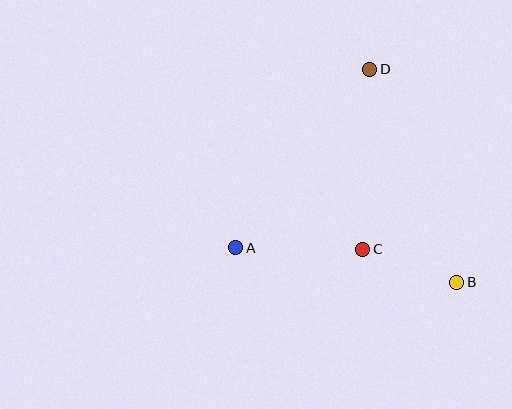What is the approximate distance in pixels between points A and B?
The distance between A and B is approximately 224 pixels.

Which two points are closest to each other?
Points B and C are closest to each other.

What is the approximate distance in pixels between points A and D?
The distance between A and D is approximately 223 pixels.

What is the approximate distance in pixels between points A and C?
The distance between A and C is approximately 127 pixels.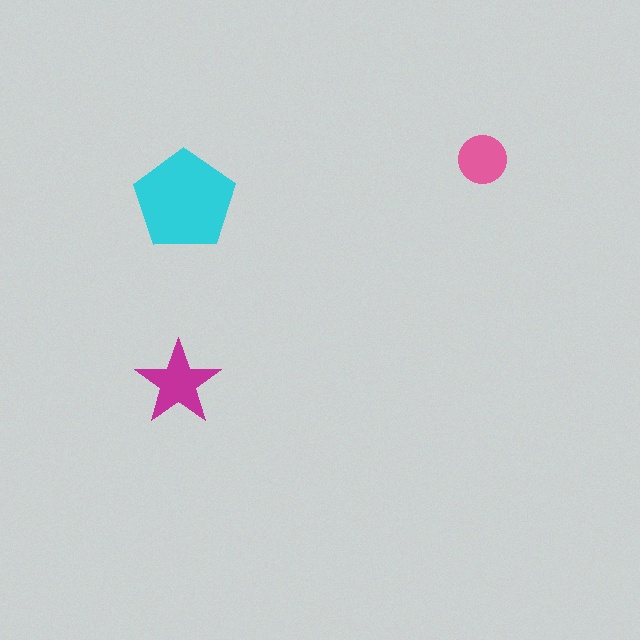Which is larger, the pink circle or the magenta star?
The magenta star.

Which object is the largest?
The cyan pentagon.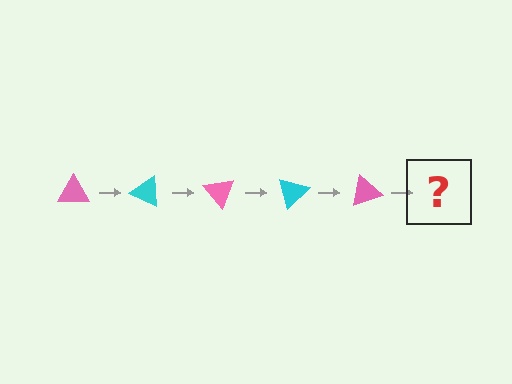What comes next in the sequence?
The next element should be a cyan triangle, rotated 125 degrees from the start.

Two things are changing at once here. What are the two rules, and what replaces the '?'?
The two rules are that it rotates 25 degrees each step and the color cycles through pink and cyan. The '?' should be a cyan triangle, rotated 125 degrees from the start.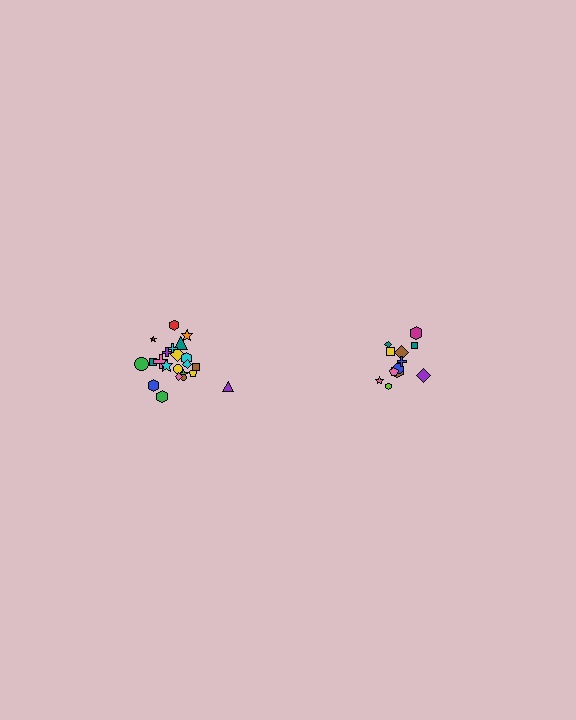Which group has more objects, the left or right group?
The left group.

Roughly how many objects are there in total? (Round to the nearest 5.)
Roughly 35 objects in total.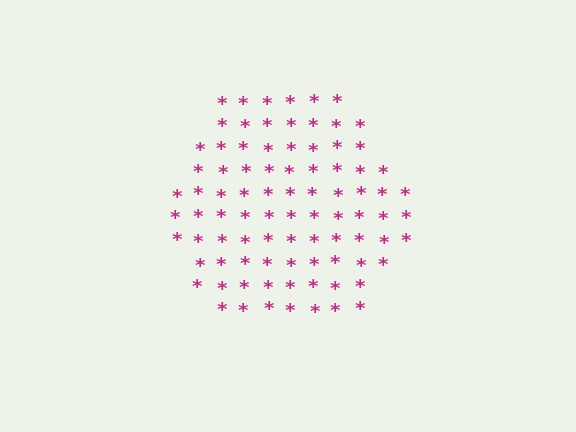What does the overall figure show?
The overall figure shows a hexagon.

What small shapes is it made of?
It is made of small asterisks.